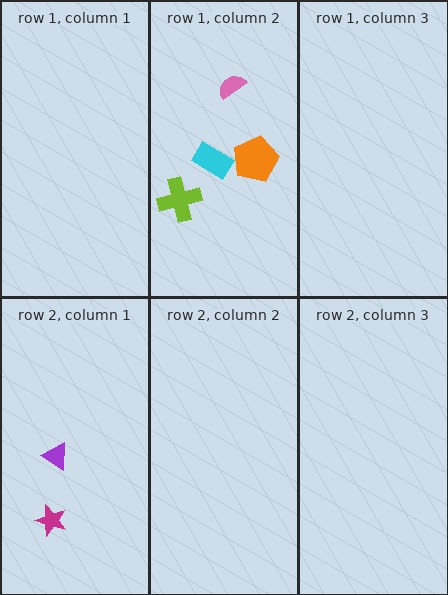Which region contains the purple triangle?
The row 2, column 1 region.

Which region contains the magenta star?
The row 2, column 1 region.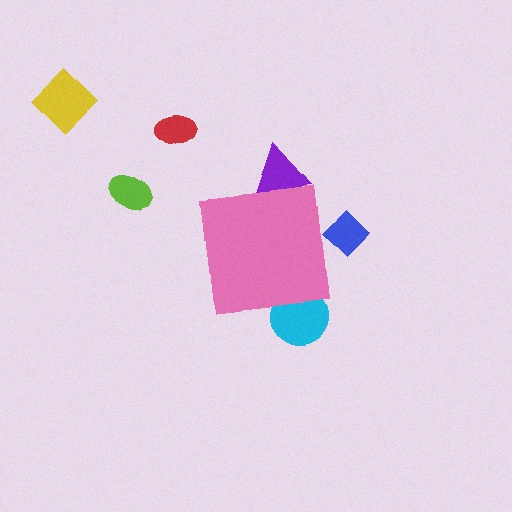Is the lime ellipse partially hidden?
No, the lime ellipse is fully visible.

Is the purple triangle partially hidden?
Yes, the purple triangle is partially hidden behind the pink square.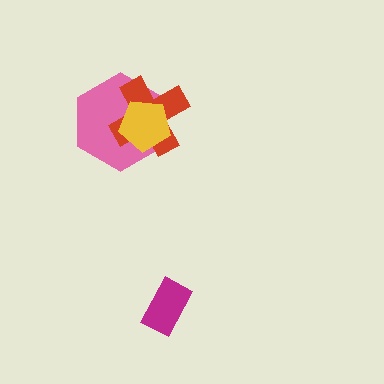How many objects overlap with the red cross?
2 objects overlap with the red cross.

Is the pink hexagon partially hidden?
Yes, it is partially covered by another shape.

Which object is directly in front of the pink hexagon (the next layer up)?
The red cross is directly in front of the pink hexagon.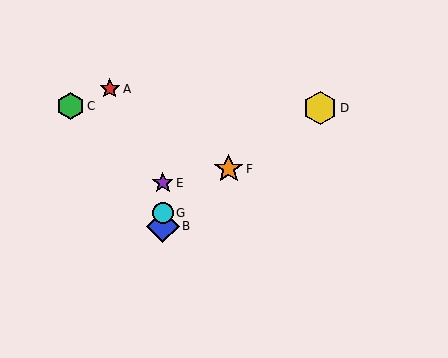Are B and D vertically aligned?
No, B is at x≈163 and D is at x≈320.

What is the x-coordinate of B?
Object B is at x≈163.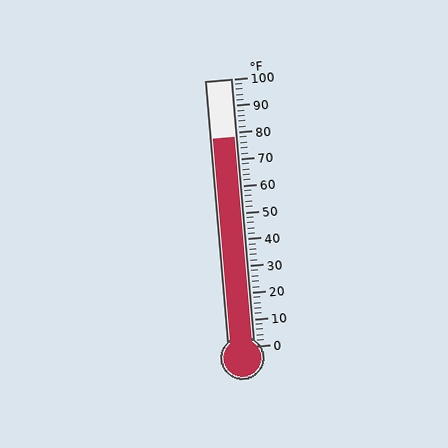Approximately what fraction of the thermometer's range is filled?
The thermometer is filled to approximately 80% of its range.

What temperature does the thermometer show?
The thermometer shows approximately 78°F.